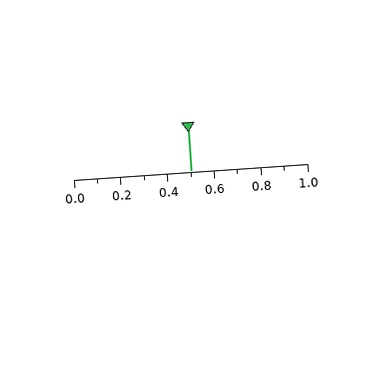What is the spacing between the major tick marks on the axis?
The major ticks are spaced 0.2 apart.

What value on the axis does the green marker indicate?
The marker indicates approximately 0.5.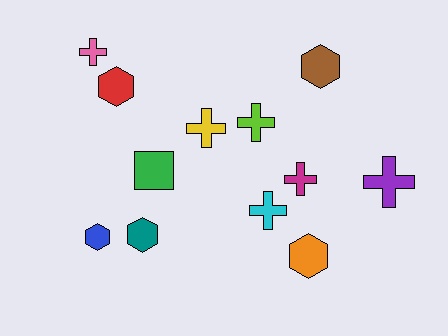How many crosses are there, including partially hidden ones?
There are 6 crosses.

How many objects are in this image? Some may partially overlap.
There are 12 objects.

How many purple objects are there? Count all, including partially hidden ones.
There is 1 purple object.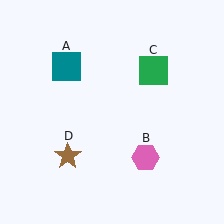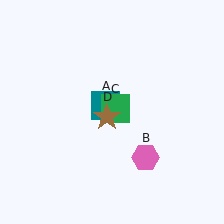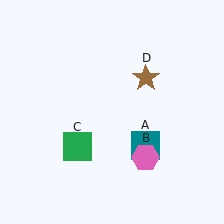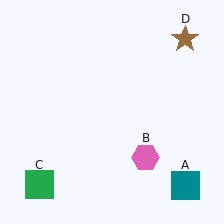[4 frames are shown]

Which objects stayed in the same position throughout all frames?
Pink hexagon (object B) remained stationary.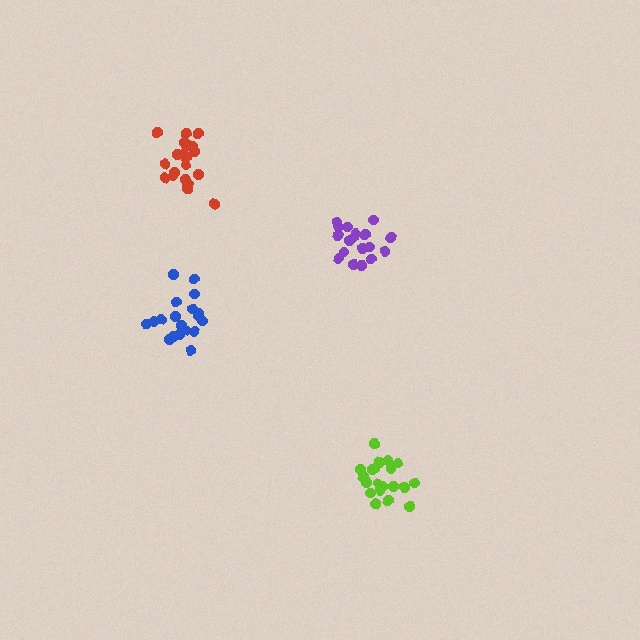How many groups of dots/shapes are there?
There are 4 groups.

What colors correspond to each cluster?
The clusters are colored: lime, blue, purple, red.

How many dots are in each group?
Group 1: 20 dots, Group 2: 20 dots, Group 3: 18 dots, Group 4: 20 dots (78 total).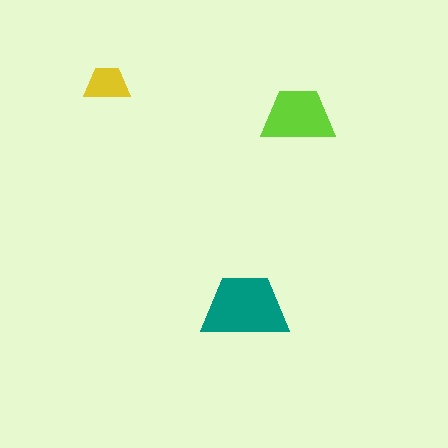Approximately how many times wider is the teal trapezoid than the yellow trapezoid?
About 2 times wider.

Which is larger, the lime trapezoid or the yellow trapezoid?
The lime one.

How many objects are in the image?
There are 3 objects in the image.